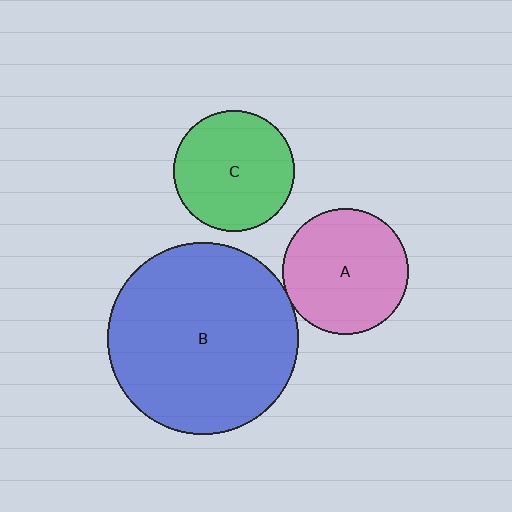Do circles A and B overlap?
Yes.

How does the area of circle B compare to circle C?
Approximately 2.5 times.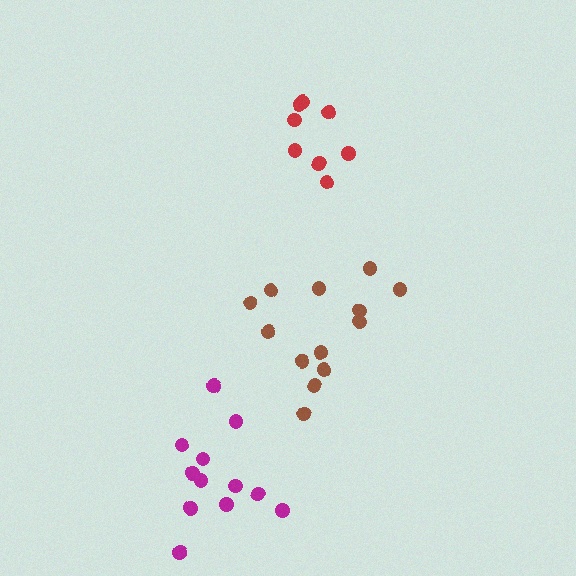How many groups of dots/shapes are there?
There are 3 groups.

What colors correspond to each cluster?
The clusters are colored: brown, red, magenta.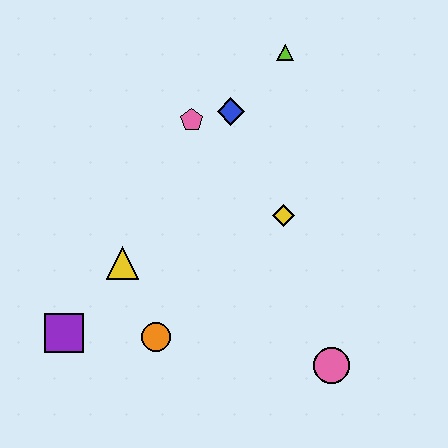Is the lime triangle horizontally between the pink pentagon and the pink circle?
Yes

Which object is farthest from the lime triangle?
The purple square is farthest from the lime triangle.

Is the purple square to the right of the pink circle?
No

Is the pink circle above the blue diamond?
No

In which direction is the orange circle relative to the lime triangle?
The orange circle is below the lime triangle.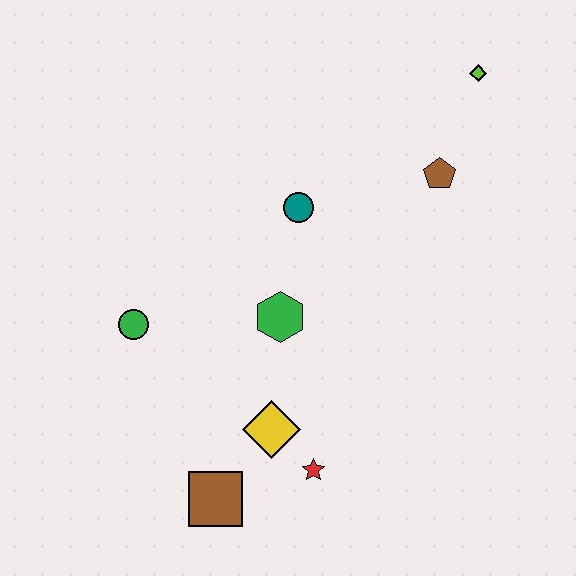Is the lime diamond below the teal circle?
No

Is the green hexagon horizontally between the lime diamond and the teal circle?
No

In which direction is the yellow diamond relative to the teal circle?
The yellow diamond is below the teal circle.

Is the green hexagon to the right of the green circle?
Yes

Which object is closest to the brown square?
The yellow diamond is closest to the brown square.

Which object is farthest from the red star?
The lime diamond is farthest from the red star.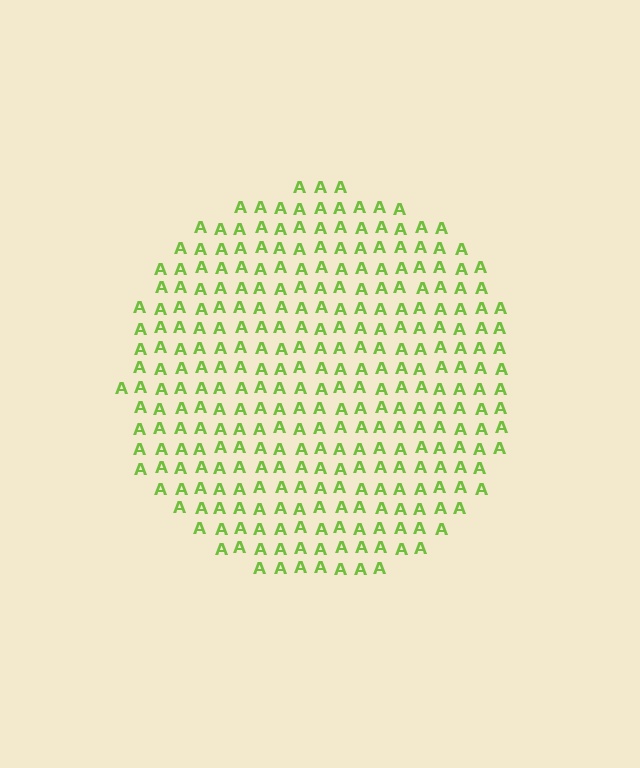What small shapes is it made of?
It is made of small letter A's.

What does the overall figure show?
The overall figure shows a circle.